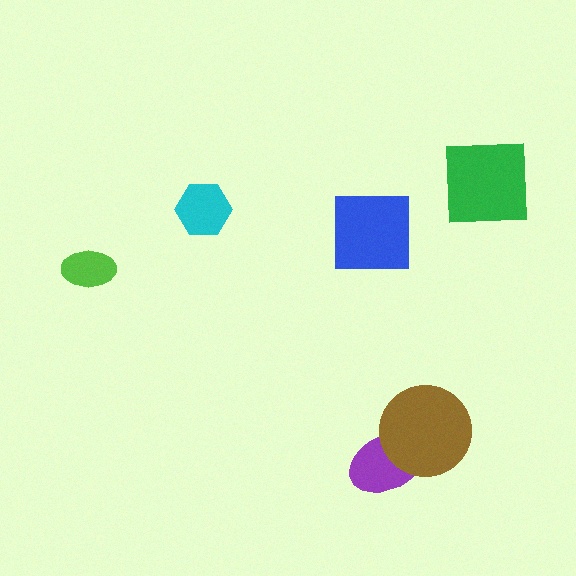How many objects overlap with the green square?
0 objects overlap with the green square.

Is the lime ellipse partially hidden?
No, no other shape covers it.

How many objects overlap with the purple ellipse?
1 object overlaps with the purple ellipse.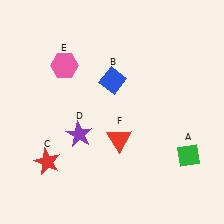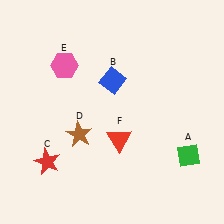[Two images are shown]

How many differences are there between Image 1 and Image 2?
There is 1 difference between the two images.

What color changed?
The star (D) changed from purple in Image 1 to brown in Image 2.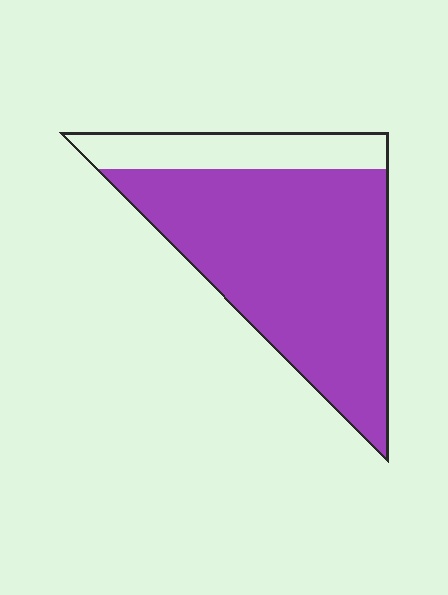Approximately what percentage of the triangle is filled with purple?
Approximately 80%.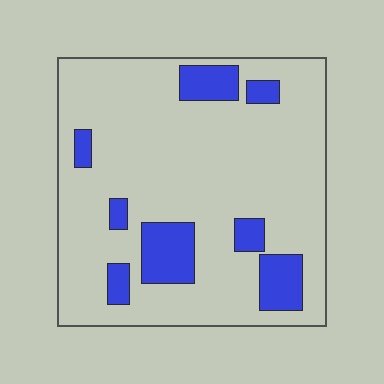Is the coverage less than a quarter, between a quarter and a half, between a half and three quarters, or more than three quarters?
Less than a quarter.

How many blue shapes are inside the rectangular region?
8.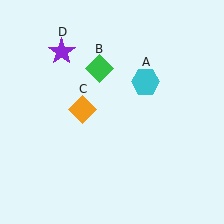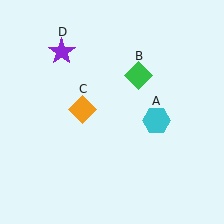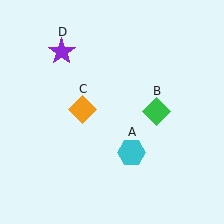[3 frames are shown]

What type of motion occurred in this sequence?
The cyan hexagon (object A), green diamond (object B) rotated clockwise around the center of the scene.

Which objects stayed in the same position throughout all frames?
Orange diamond (object C) and purple star (object D) remained stationary.